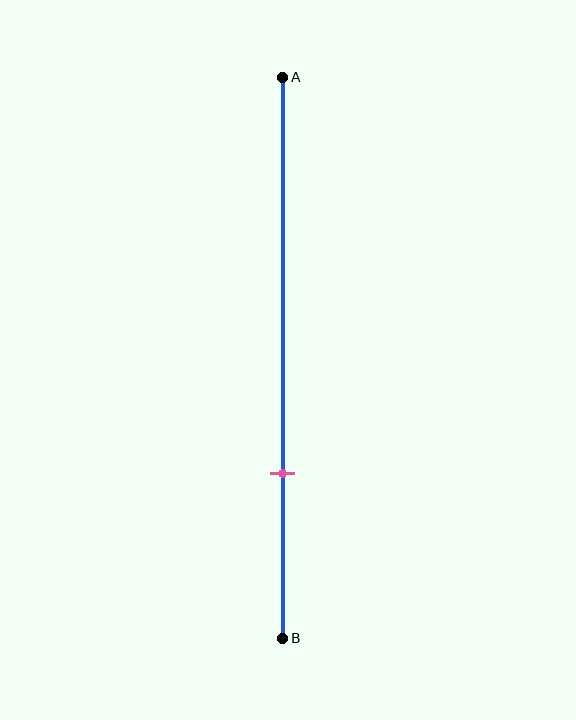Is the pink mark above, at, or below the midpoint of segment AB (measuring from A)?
The pink mark is below the midpoint of segment AB.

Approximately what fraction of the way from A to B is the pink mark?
The pink mark is approximately 70% of the way from A to B.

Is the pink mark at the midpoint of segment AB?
No, the mark is at about 70% from A, not at the 50% midpoint.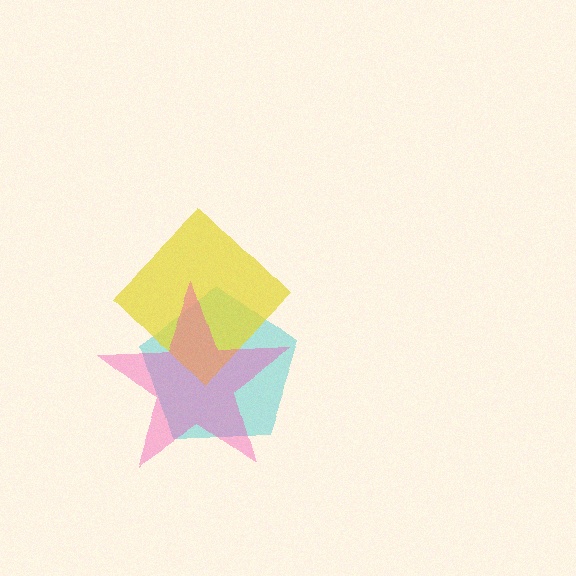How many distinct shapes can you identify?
There are 3 distinct shapes: a cyan pentagon, a yellow diamond, a pink star.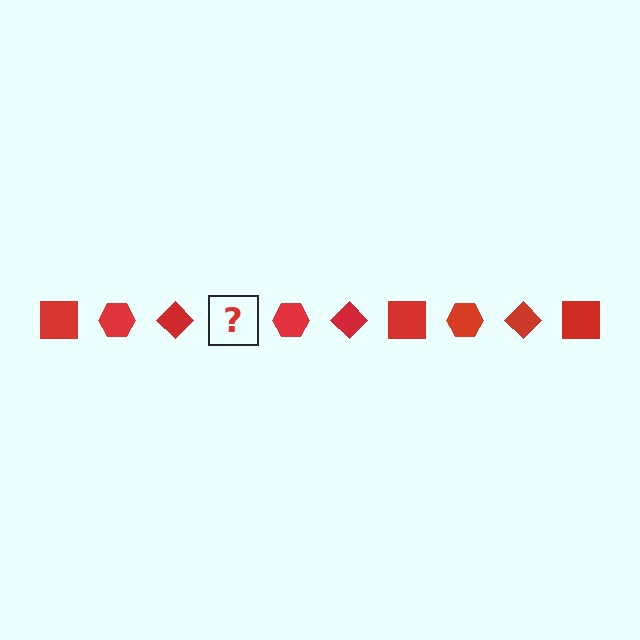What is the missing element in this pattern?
The missing element is a red square.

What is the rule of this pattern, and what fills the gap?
The rule is that the pattern cycles through square, hexagon, diamond shapes in red. The gap should be filled with a red square.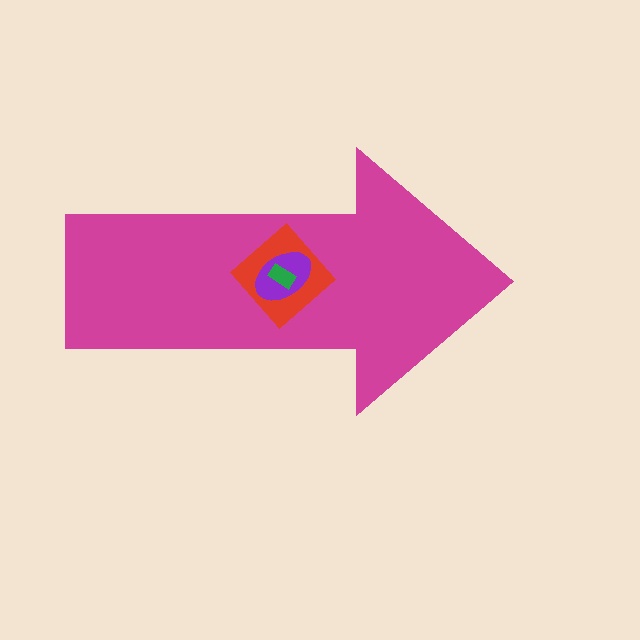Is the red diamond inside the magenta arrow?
Yes.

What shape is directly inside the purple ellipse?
The green rectangle.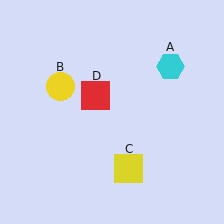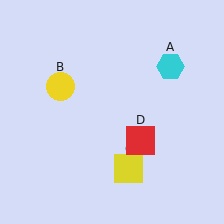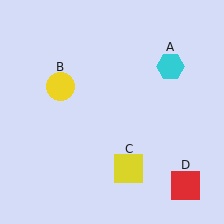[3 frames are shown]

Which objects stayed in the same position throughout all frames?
Cyan hexagon (object A) and yellow circle (object B) and yellow square (object C) remained stationary.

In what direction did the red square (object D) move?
The red square (object D) moved down and to the right.